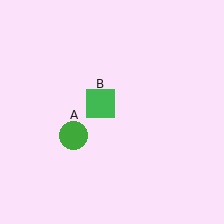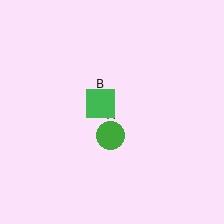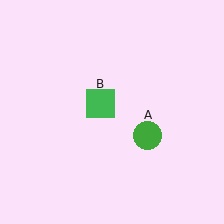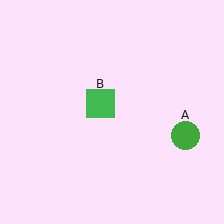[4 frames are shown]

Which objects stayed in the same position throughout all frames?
Green square (object B) remained stationary.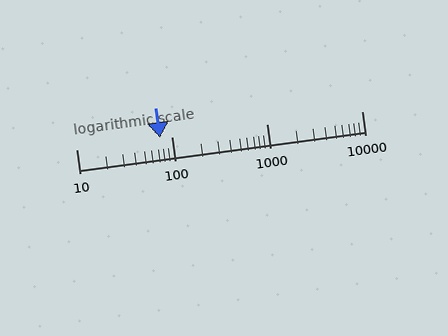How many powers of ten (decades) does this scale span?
The scale spans 3 decades, from 10 to 10000.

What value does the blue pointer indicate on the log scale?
The pointer indicates approximately 75.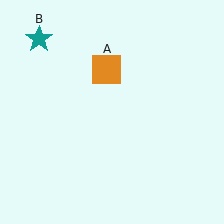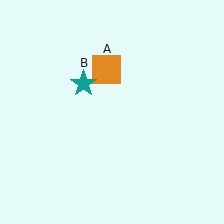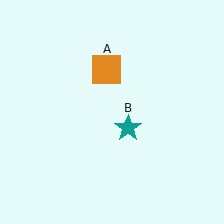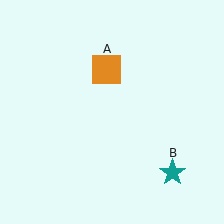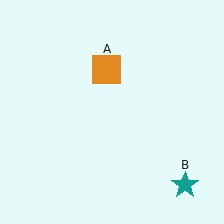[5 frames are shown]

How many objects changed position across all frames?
1 object changed position: teal star (object B).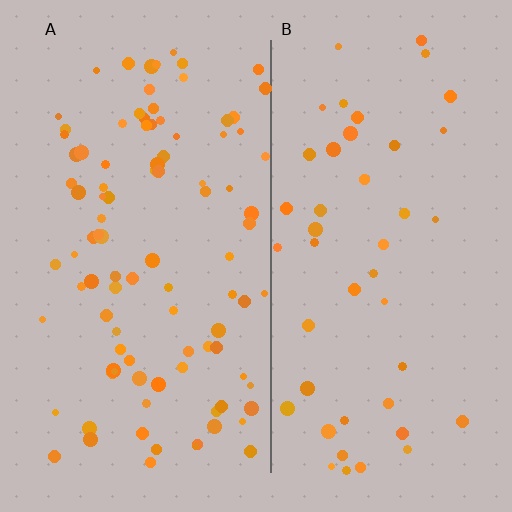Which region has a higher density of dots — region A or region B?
A (the left).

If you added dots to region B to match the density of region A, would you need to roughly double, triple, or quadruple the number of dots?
Approximately double.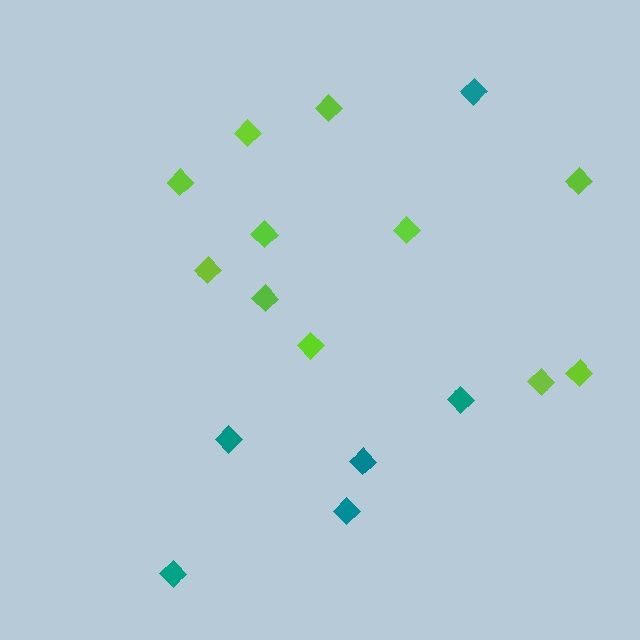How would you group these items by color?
There are 2 groups: one group of lime diamonds (11) and one group of teal diamonds (6).